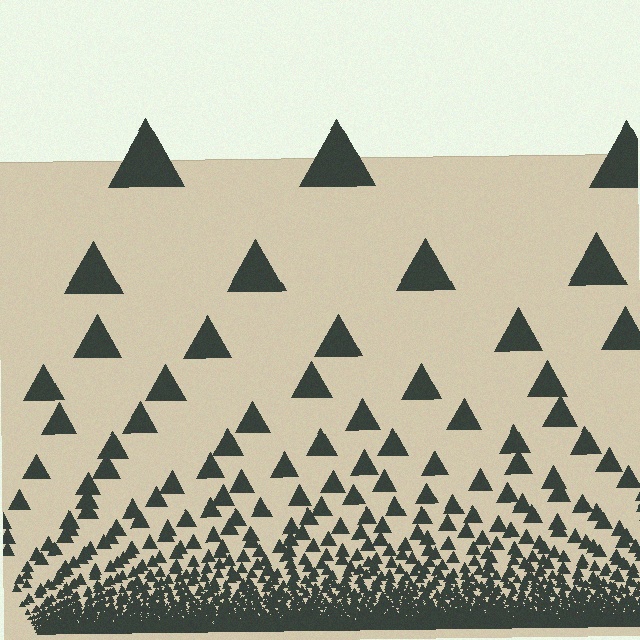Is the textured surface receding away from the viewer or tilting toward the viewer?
The surface appears to tilt toward the viewer. Texture elements get larger and sparser toward the top.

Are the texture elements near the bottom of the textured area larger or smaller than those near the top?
Smaller. The gradient is inverted — elements near the bottom are smaller and denser.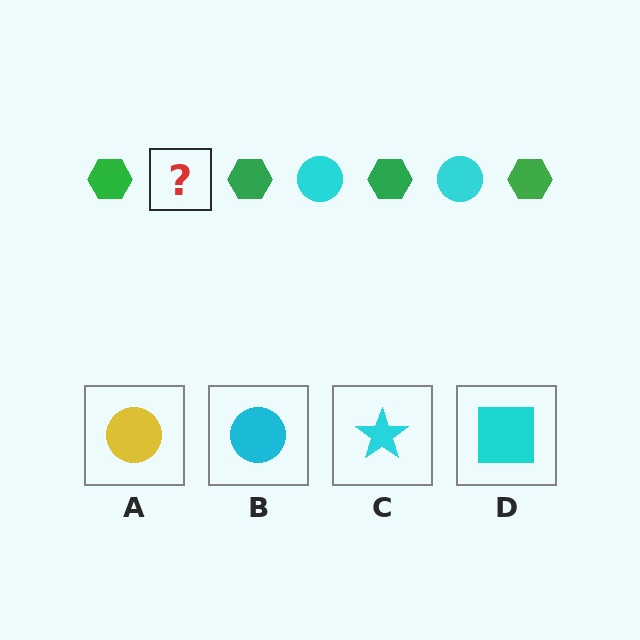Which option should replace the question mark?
Option B.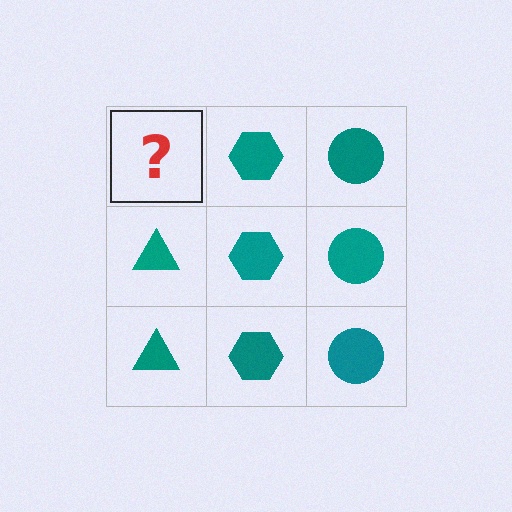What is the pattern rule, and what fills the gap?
The rule is that each column has a consistent shape. The gap should be filled with a teal triangle.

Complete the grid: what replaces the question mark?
The question mark should be replaced with a teal triangle.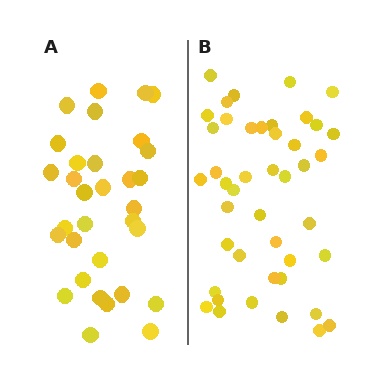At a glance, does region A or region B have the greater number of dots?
Region B (the right region) has more dots.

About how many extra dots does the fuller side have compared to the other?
Region B has roughly 12 or so more dots than region A.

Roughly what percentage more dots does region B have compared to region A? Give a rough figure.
About 40% more.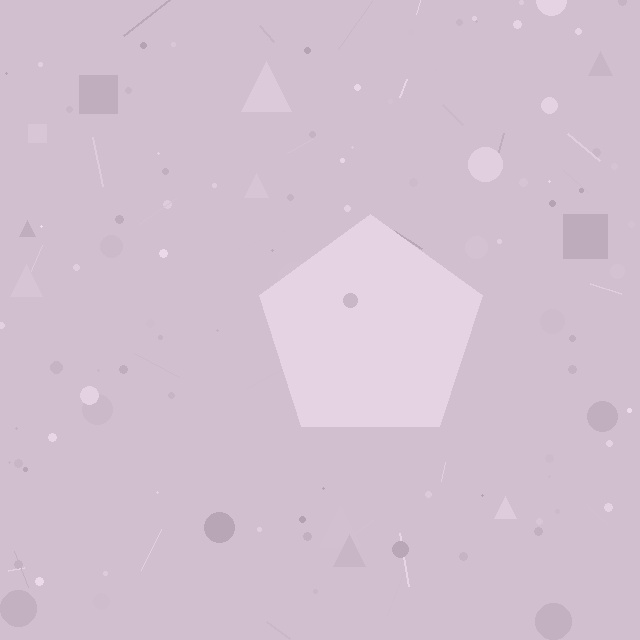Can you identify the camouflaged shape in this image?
The camouflaged shape is a pentagon.